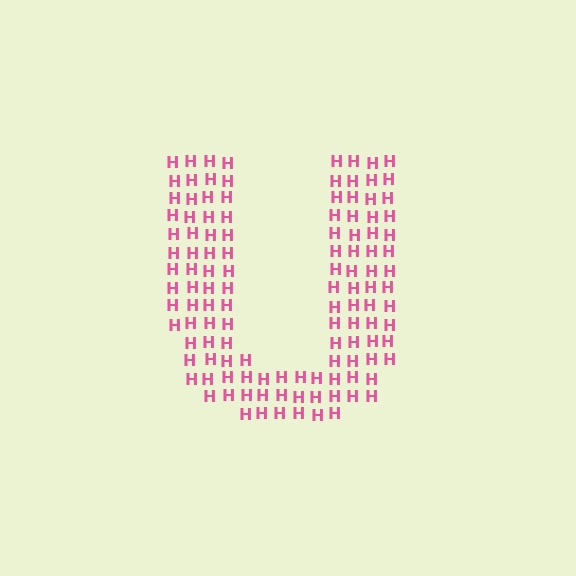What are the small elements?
The small elements are letter H's.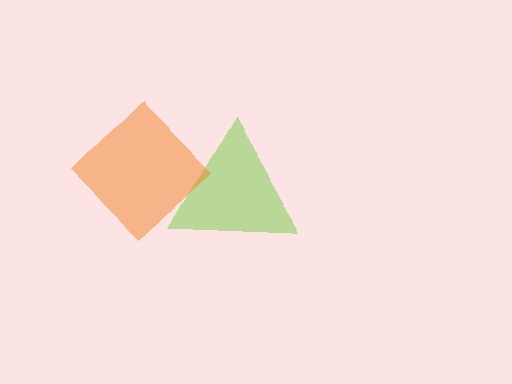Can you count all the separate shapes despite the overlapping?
Yes, there are 2 separate shapes.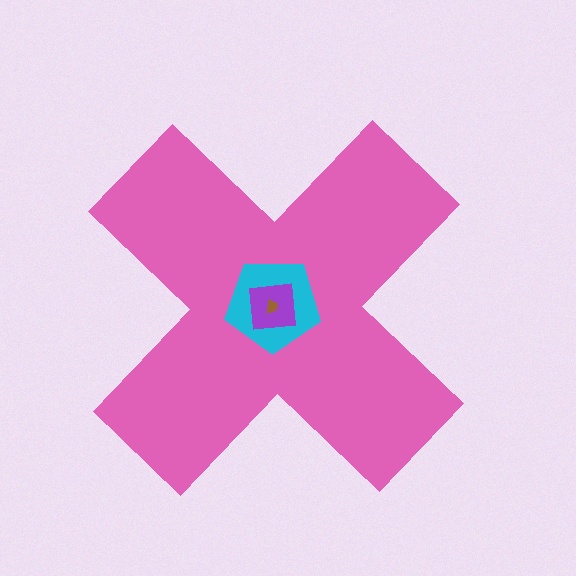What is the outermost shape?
The pink cross.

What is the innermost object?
The brown trapezoid.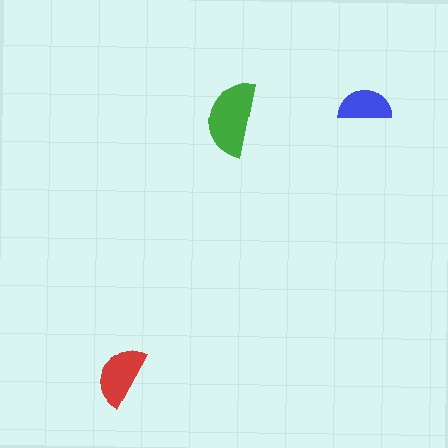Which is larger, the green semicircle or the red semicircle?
The green one.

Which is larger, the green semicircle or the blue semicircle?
The green one.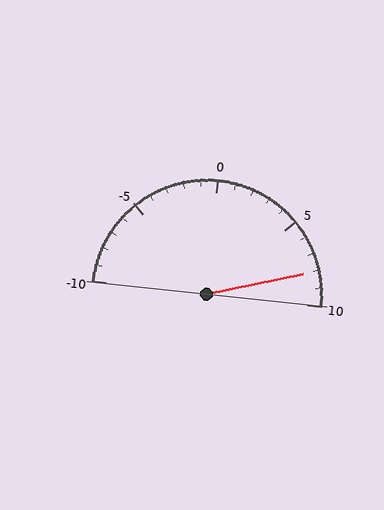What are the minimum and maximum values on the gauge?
The gauge ranges from -10 to 10.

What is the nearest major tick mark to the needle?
The nearest major tick mark is 10.